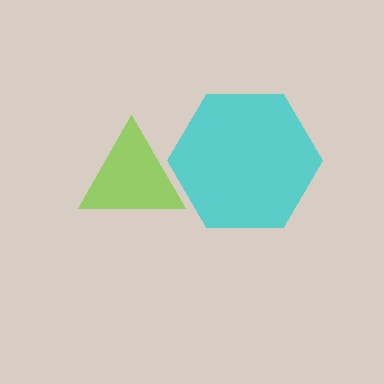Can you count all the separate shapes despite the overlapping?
Yes, there are 2 separate shapes.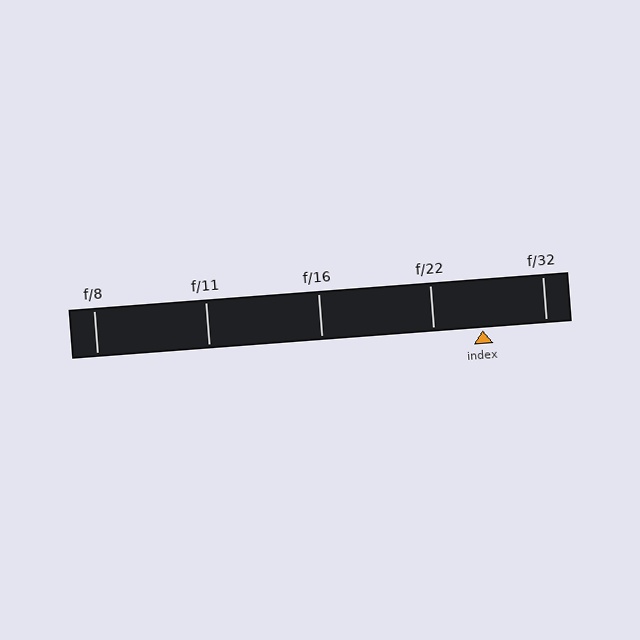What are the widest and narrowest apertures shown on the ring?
The widest aperture shown is f/8 and the narrowest is f/32.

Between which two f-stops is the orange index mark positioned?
The index mark is between f/22 and f/32.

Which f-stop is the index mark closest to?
The index mark is closest to f/22.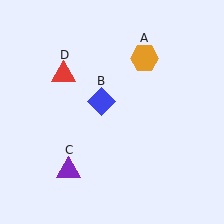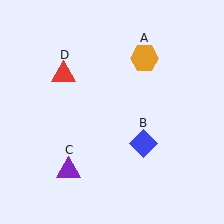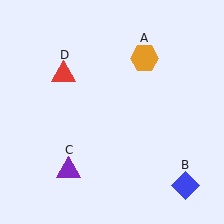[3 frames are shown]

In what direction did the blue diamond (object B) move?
The blue diamond (object B) moved down and to the right.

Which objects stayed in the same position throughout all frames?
Orange hexagon (object A) and purple triangle (object C) and red triangle (object D) remained stationary.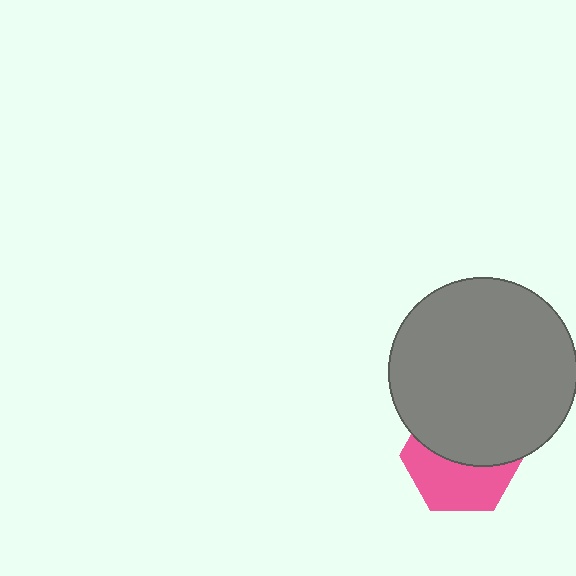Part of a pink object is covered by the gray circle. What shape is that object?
It is a hexagon.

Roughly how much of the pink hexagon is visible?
About half of it is visible (roughly 48%).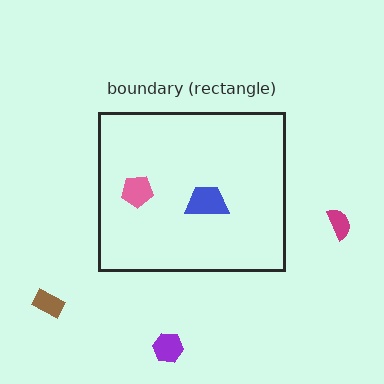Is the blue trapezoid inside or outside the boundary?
Inside.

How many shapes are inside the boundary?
2 inside, 3 outside.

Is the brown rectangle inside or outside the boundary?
Outside.